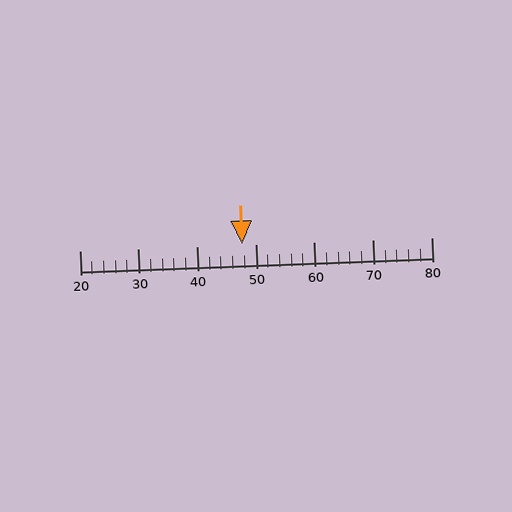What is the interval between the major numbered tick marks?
The major tick marks are spaced 10 units apart.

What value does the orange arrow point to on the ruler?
The orange arrow points to approximately 48.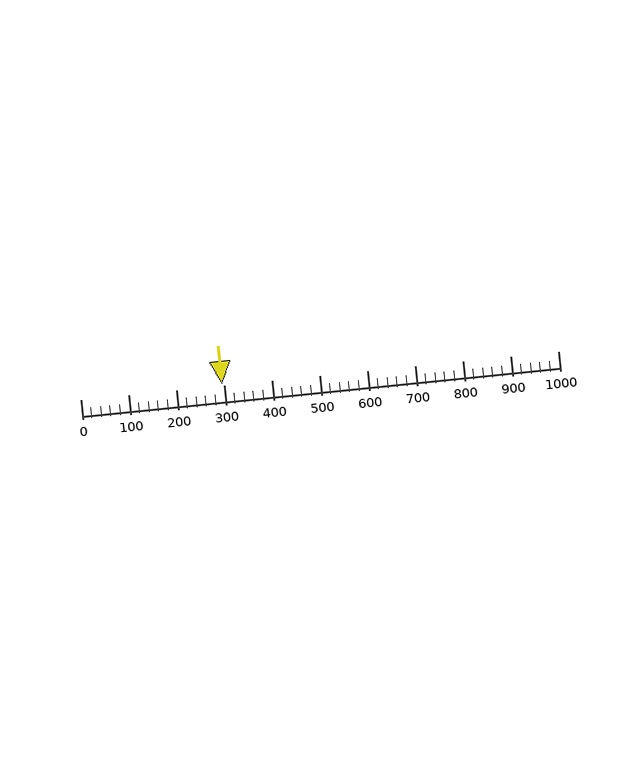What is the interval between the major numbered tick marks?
The major tick marks are spaced 100 units apart.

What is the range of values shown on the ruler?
The ruler shows values from 0 to 1000.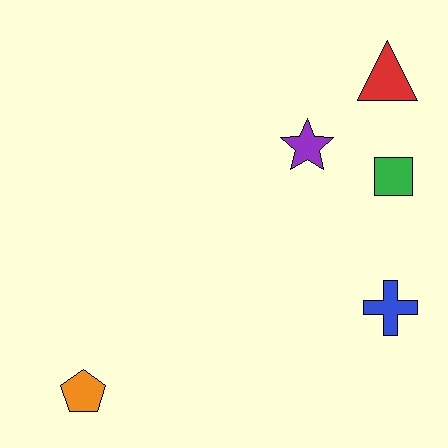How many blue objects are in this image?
There is 1 blue object.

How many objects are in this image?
There are 5 objects.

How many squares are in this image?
There is 1 square.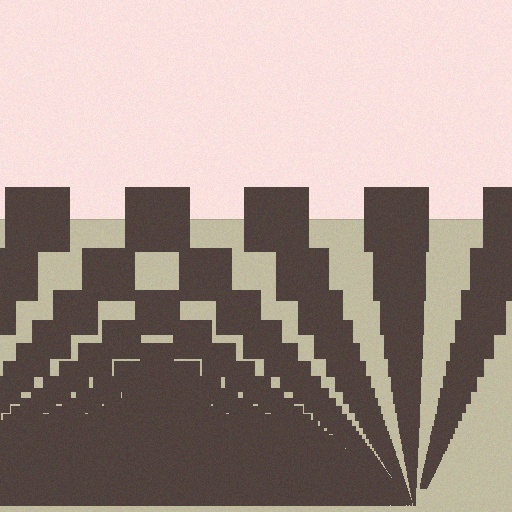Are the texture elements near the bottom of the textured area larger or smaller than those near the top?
Smaller. The gradient is inverted — elements near the bottom are smaller and denser.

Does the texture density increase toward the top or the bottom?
Density increases toward the bottom.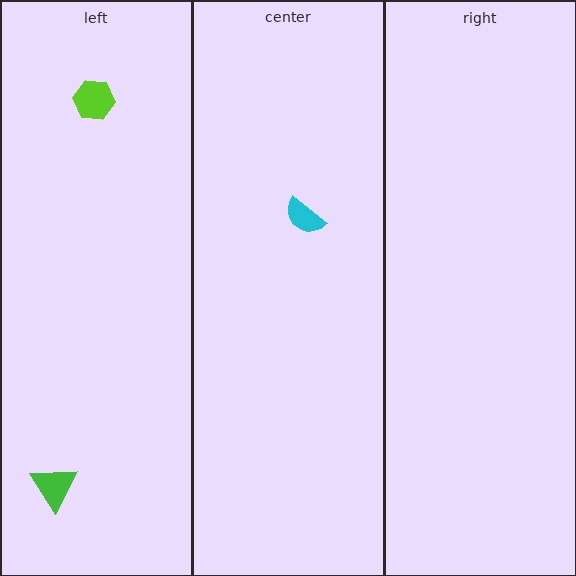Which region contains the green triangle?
The left region.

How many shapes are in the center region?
1.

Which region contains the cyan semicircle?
The center region.